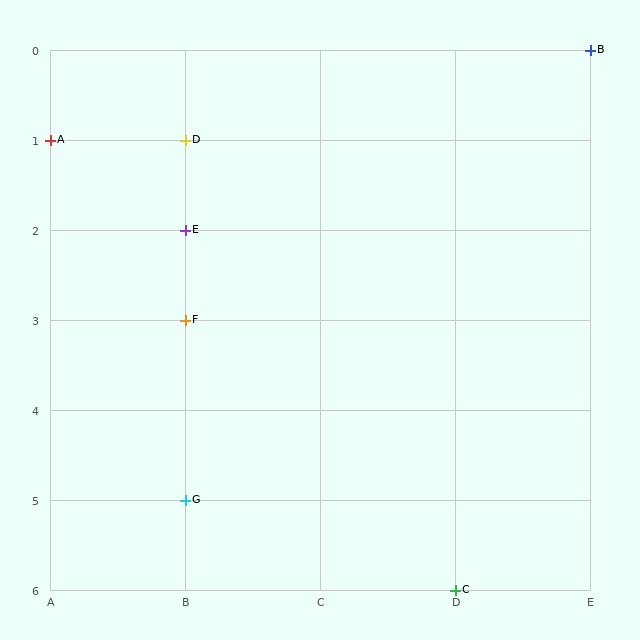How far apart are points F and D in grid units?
Points F and D are 2 rows apart.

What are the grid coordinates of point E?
Point E is at grid coordinates (B, 2).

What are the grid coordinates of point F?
Point F is at grid coordinates (B, 3).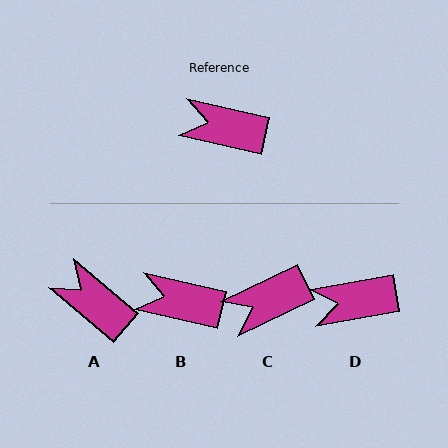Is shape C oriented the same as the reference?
No, it is off by about 38 degrees.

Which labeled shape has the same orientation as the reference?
B.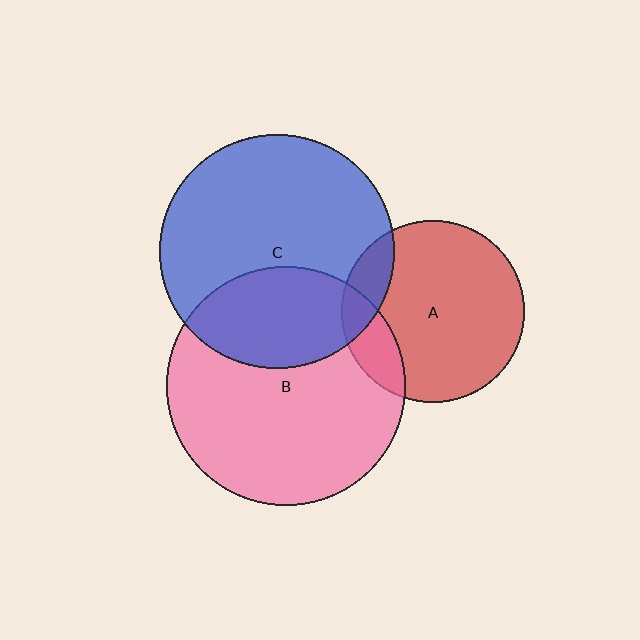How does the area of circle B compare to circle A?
Approximately 1.7 times.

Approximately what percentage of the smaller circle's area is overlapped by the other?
Approximately 15%.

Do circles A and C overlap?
Yes.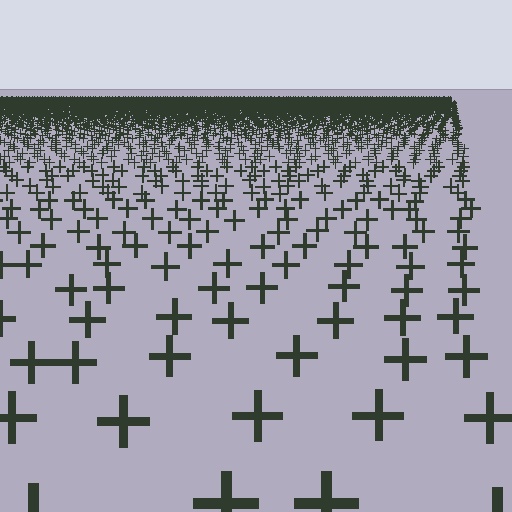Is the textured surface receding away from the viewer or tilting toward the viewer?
The surface is receding away from the viewer. Texture elements get smaller and denser toward the top.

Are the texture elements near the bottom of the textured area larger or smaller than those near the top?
Larger. Near the bottom, elements are closer to the viewer and appear at a bigger on-screen size.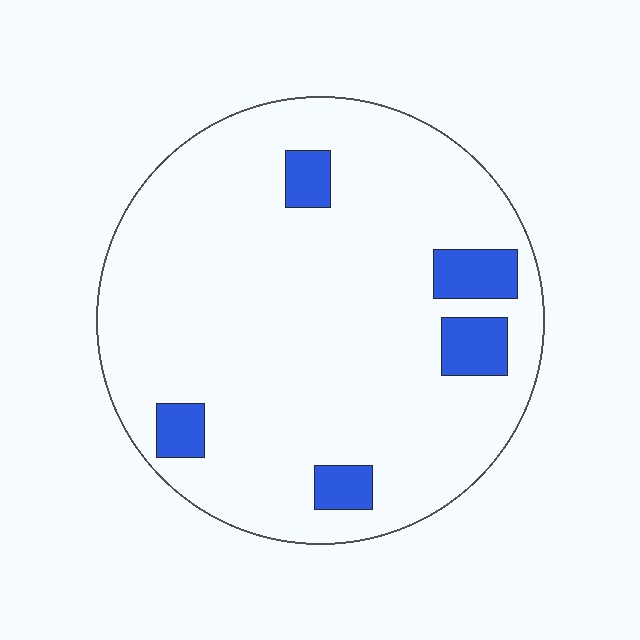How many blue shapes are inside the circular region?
5.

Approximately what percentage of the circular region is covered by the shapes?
Approximately 10%.